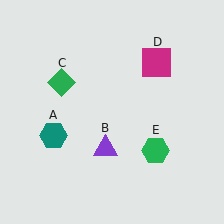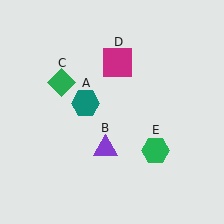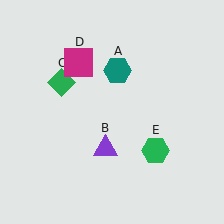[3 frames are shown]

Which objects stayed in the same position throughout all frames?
Purple triangle (object B) and green diamond (object C) and green hexagon (object E) remained stationary.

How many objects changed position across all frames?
2 objects changed position: teal hexagon (object A), magenta square (object D).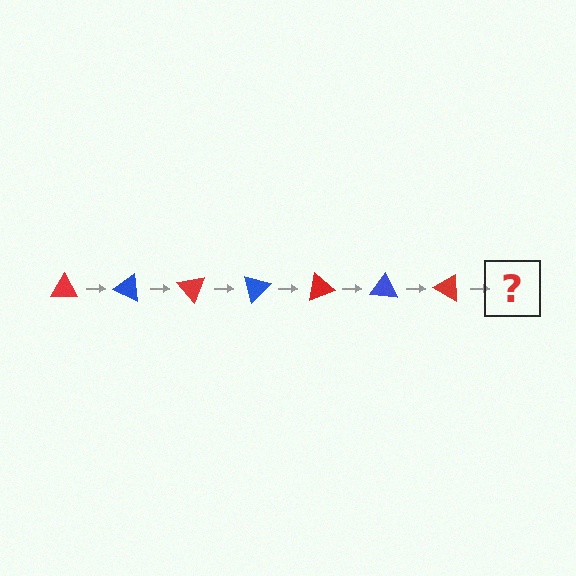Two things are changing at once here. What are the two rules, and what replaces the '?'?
The two rules are that it rotates 25 degrees each step and the color cycles through red and blue. The '?' should be a blue triangle, rotated 175 degrees from the start.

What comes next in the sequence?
The next element should be a blue triangle, rotated 175 degrees from the start.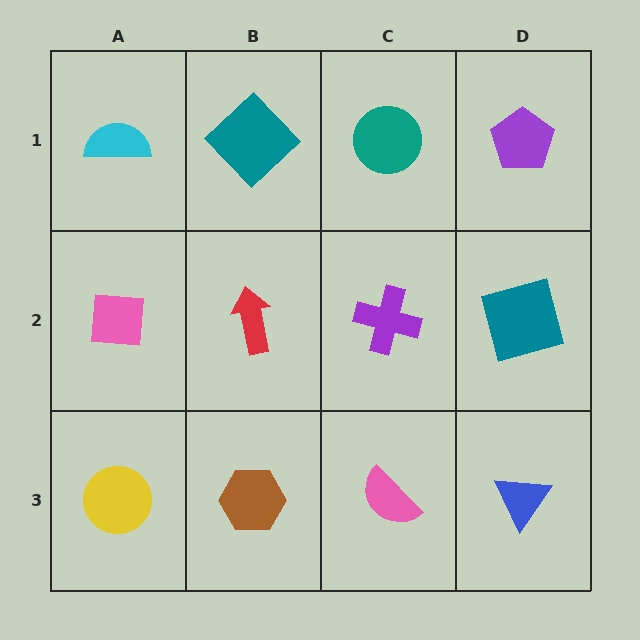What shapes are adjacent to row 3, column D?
A teal square (row 2, column D), a pink semicircle (row 3, column C).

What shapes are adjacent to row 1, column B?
A red arrow (row 2, column B), a cyan semicircle (row 1, column A), a teal circle (row 1, column C).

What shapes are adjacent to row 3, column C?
A purple cross (row 2, column C), a brown hexagon (row 3, column B), a blue triangle (row 3, column D).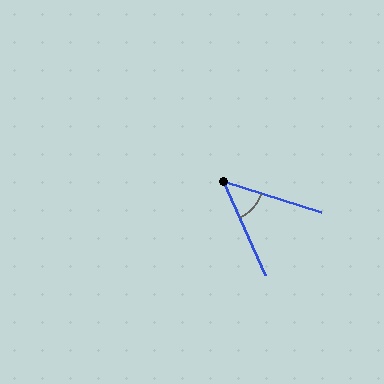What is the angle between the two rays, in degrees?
Approximately 49 degrees.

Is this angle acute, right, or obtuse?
It is acute.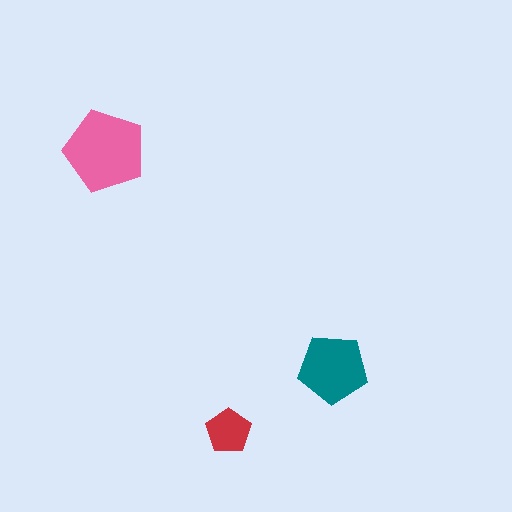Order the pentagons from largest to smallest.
the pink one, the teal one, the red one.